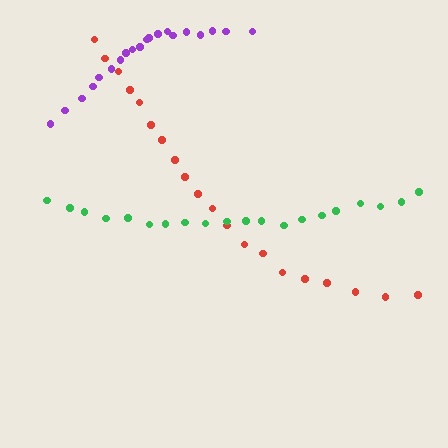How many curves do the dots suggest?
There are 3 distinct paths.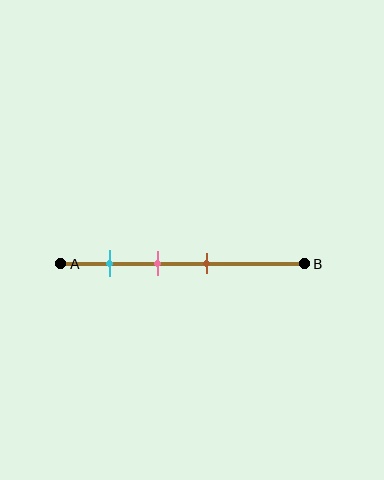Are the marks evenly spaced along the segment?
Yes, the marks are approximately evenly spaced.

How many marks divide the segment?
There are 3 marks dividing the segment.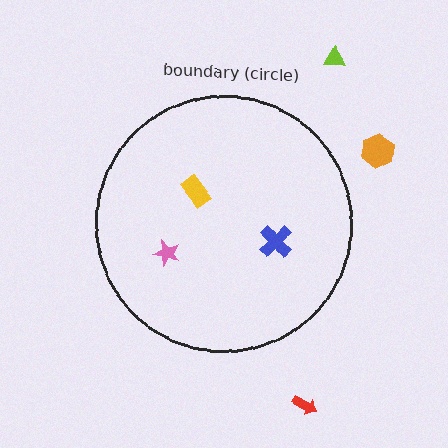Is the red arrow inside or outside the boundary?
Outside.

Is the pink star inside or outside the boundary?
Inside.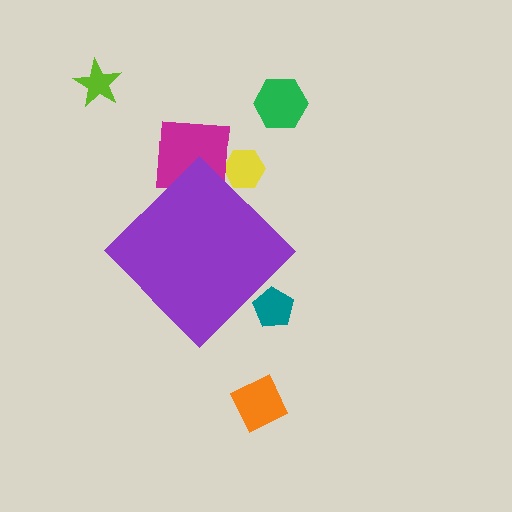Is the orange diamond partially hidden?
No, the orange diamond is fully visible.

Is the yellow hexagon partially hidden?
Yes, the yellow hexagon is partially hidden behind the purple diamond.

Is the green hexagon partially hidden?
No, the green hexagon is fully visible.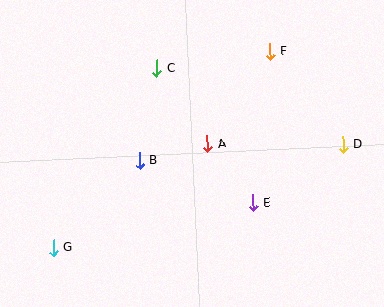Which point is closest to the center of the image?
Point A at (208, 144) is closest to the center.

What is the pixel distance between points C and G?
The distance between C and G is 207 pixels.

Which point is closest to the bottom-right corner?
Point E is closest to the bottom-right corner.